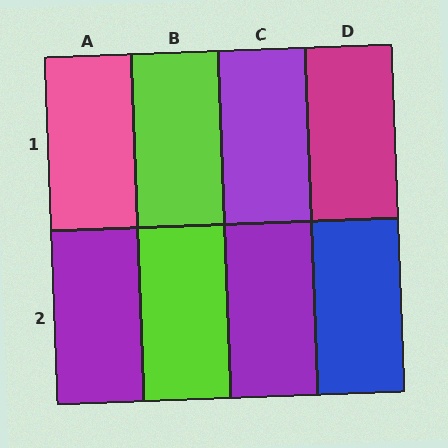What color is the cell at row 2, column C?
Purple.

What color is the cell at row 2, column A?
Purple.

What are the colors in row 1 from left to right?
Pink, lime, purple, magenta.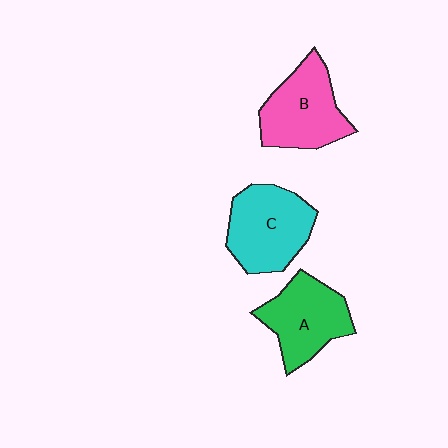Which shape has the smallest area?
Shape A (green).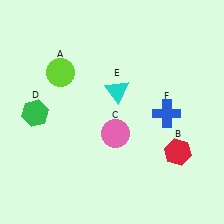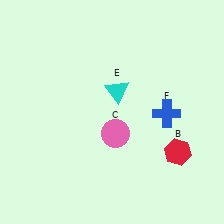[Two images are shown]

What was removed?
The green hexagon (D), the lime circle (A) were removed in Image 2.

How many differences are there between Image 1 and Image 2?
There are 2 differences between the two images.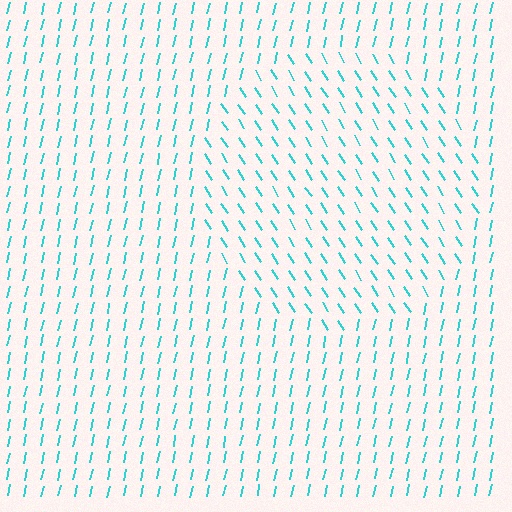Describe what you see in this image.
The image is filled with small cyan line segments. A circle region in the image has lines oriented differently from the surrounding lines, creating a visible texture boundary.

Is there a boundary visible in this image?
Yes, there is a texture boundary formed by a change in line orientation.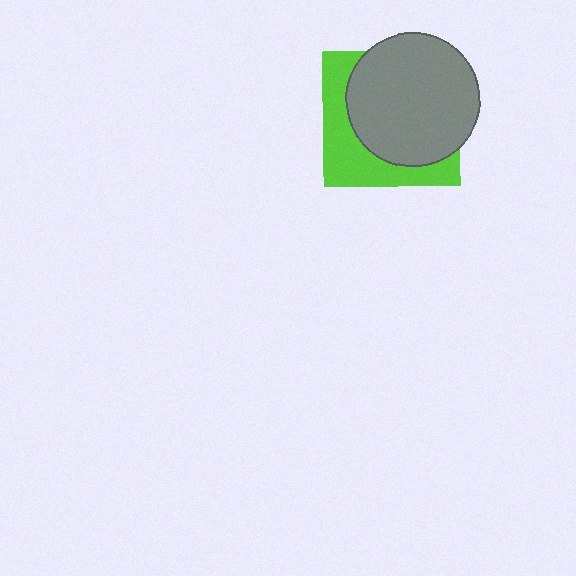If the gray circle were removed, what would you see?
You would see the complete lime square.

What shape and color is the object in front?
The object in front is a gray circle.